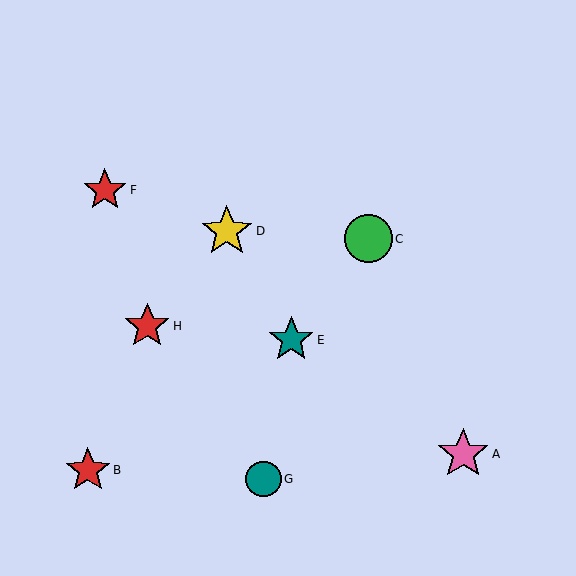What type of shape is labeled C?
Shape C is a green circle.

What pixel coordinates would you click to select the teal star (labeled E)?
Click at (291, 340) to select the teal star E.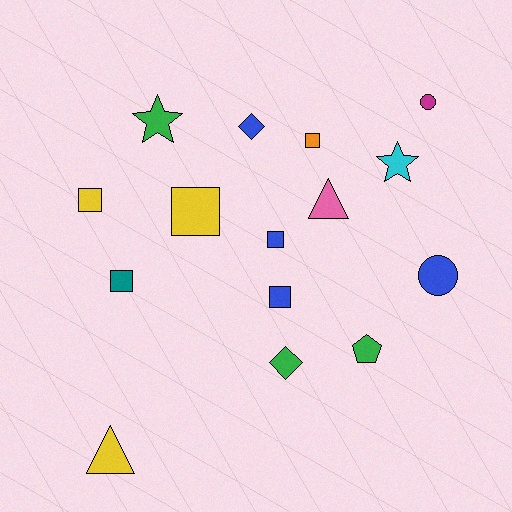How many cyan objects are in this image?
There is 1 cyan object.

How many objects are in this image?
There are 15 objects.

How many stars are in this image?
There are 2 stars.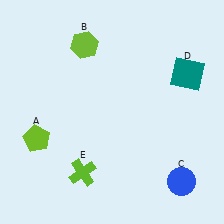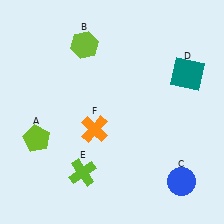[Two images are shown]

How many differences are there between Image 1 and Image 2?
There is 1 difference between the two images.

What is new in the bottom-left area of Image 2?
An orange cross (F) was added in the bottom-left area of Image 2.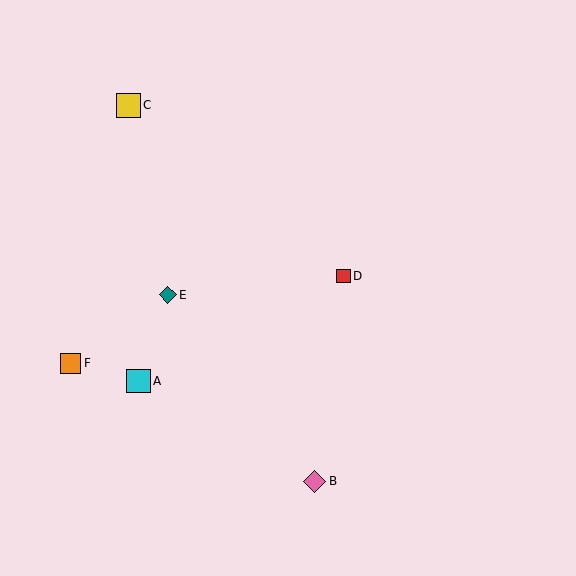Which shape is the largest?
The yellow square (labeled C) is the largest.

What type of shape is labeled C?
Shape C is a yellow square.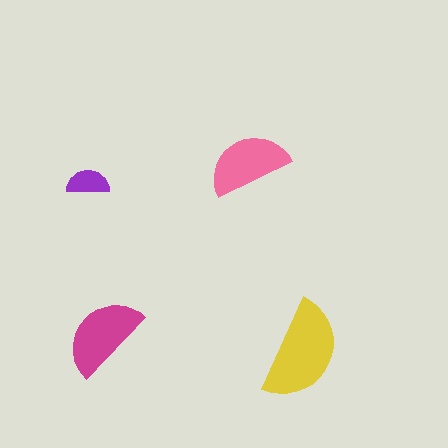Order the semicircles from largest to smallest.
the yellow one, the magenta one, the pink one, the purple one.